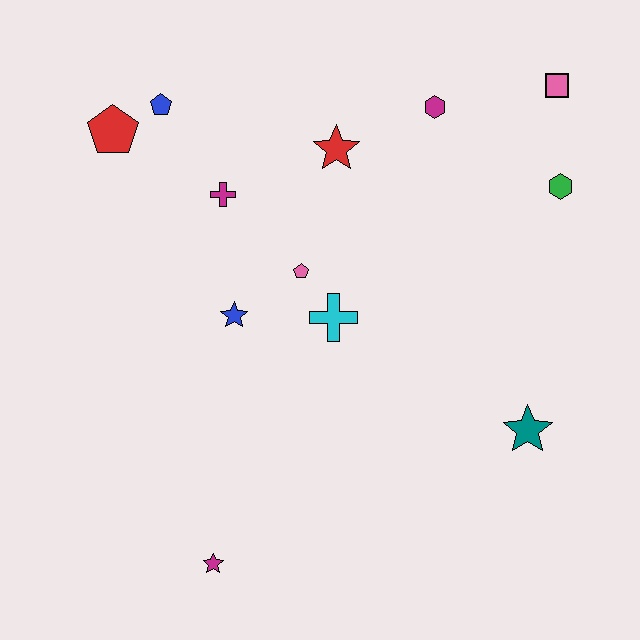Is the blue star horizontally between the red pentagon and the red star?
Yes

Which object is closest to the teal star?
The cyan cross is closest to the teal star.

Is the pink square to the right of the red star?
Yes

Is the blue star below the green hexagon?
Yes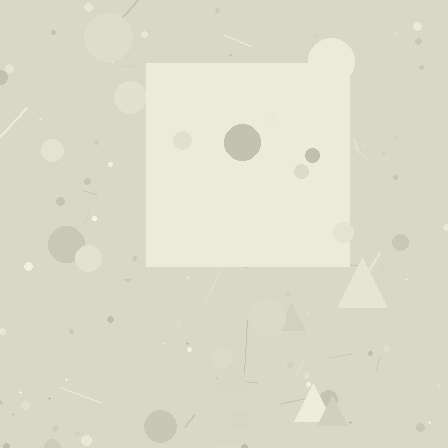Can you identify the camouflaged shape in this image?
The camouflaged shape is a square.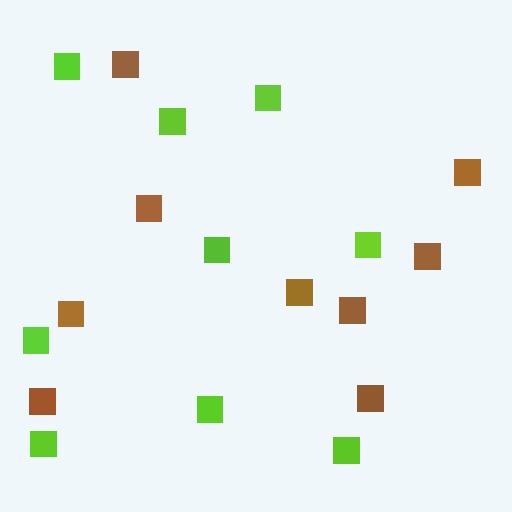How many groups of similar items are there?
There are 2 groups: one group of lime squares (9) and one group of brown squares (9).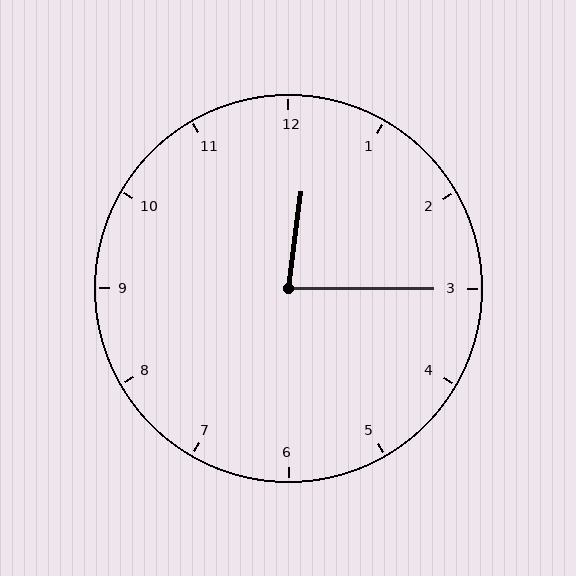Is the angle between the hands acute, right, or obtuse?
It is acute.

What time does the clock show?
12:15.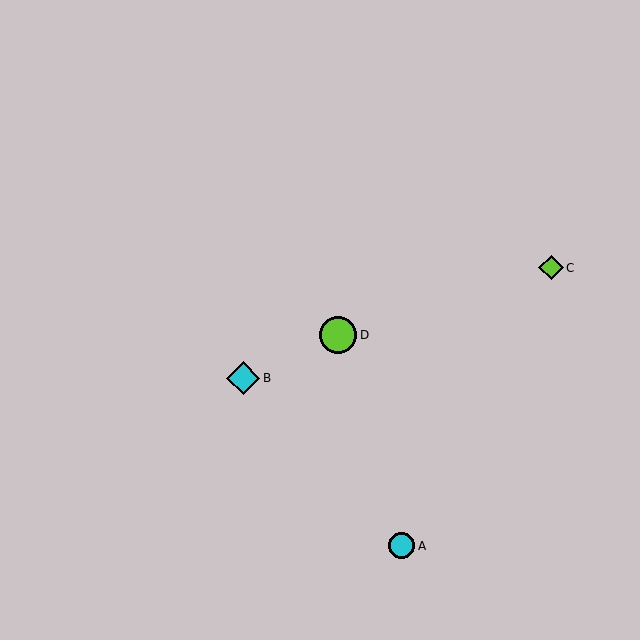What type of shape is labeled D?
Shape D is a lime circle.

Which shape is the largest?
The lime circle (labeled D) is the largest.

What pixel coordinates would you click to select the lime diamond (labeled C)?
Click at (551, 268) to select the lime diamond C.